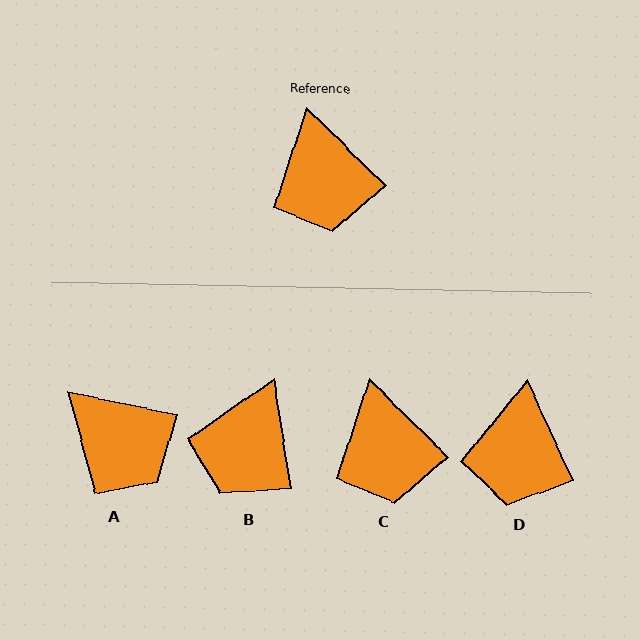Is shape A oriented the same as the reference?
No, it is off by about 33 degrees.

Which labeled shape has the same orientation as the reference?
C.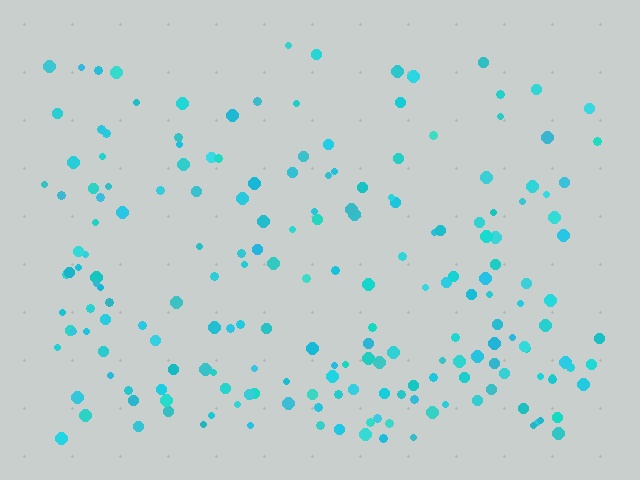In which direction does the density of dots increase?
From top to bottom, with the bottom side densest.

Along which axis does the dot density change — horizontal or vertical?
Vertical.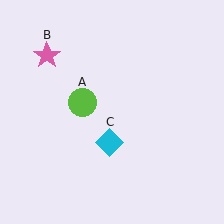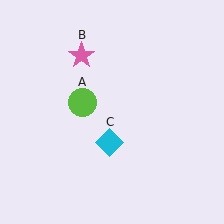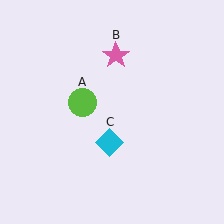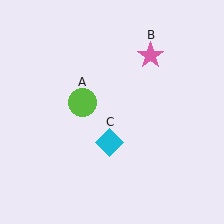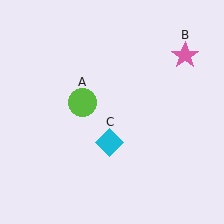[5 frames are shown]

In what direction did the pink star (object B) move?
The pink star (object B) moved right.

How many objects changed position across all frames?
1 object changed position: pink star (object B).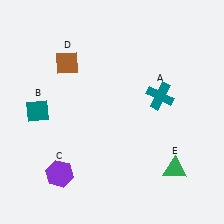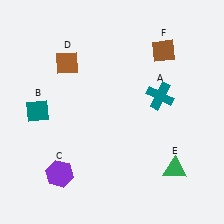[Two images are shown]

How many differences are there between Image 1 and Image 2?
There is 1 difference between the two images.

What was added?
A brown diamond (F) was added in Image 2.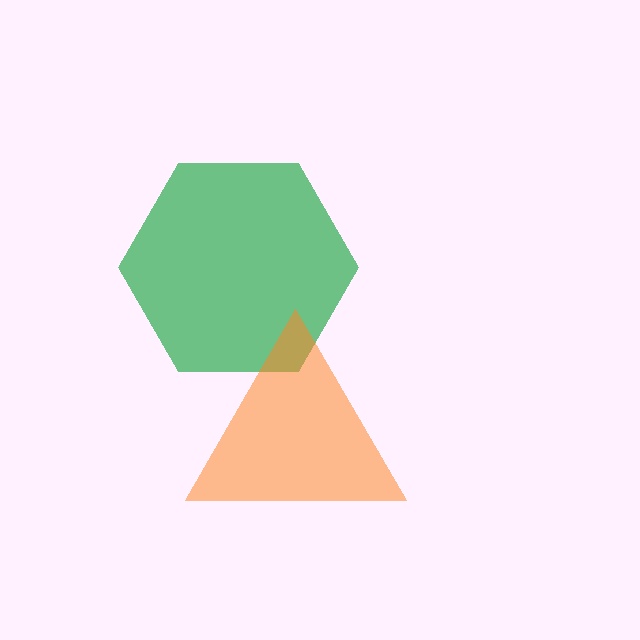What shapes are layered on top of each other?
The layered shapes are: a green hexagon, an orange triangle.